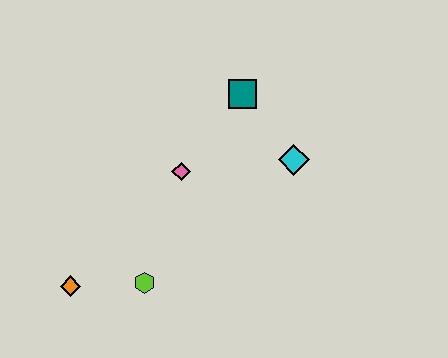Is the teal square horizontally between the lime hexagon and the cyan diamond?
Yes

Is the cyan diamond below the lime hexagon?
No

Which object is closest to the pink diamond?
The teal square is closest to the pink diamond.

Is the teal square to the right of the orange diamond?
Yes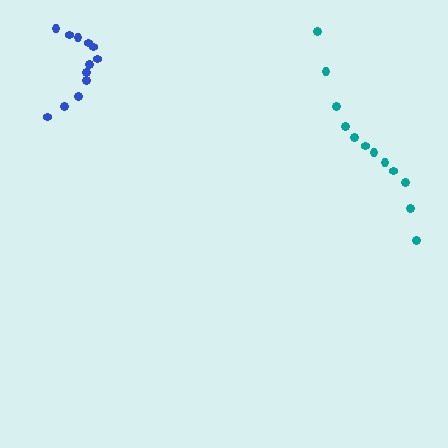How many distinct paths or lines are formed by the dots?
There are 2 distinct paths.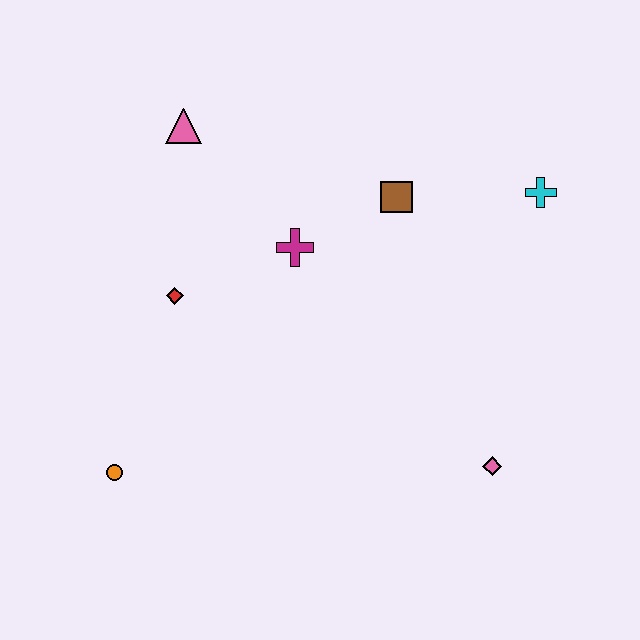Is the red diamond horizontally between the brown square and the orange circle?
Yes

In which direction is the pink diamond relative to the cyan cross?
The pink diamond is below the cyan cross.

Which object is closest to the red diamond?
The magenta cross is closest to the red diamond.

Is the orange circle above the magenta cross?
No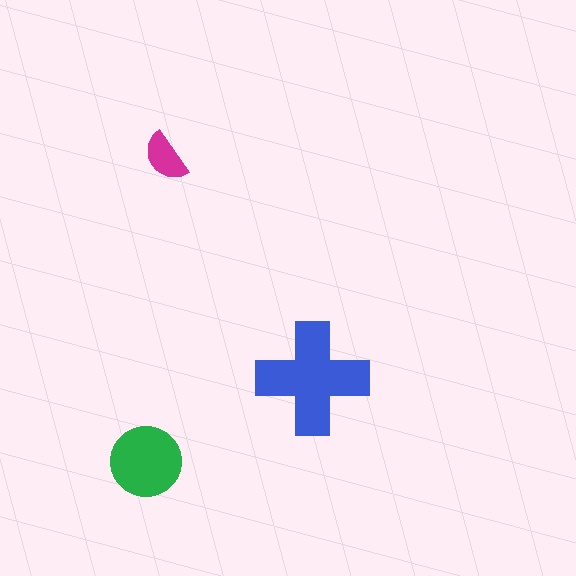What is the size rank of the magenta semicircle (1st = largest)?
3rd.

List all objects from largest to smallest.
The blue cross, the green circle, the magenta semicircle.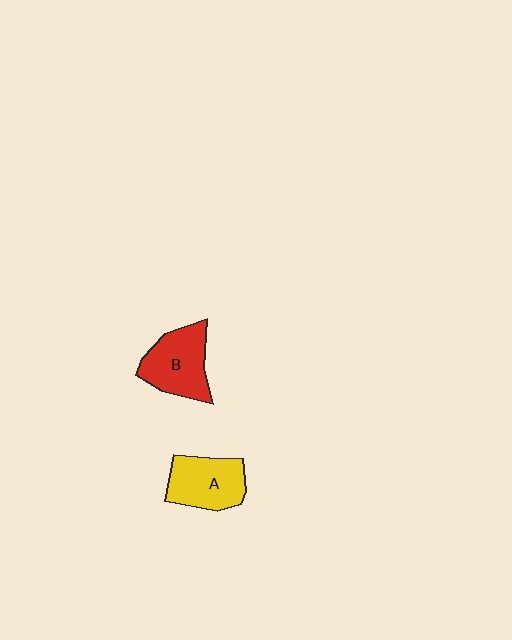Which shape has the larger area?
Shape B (red).